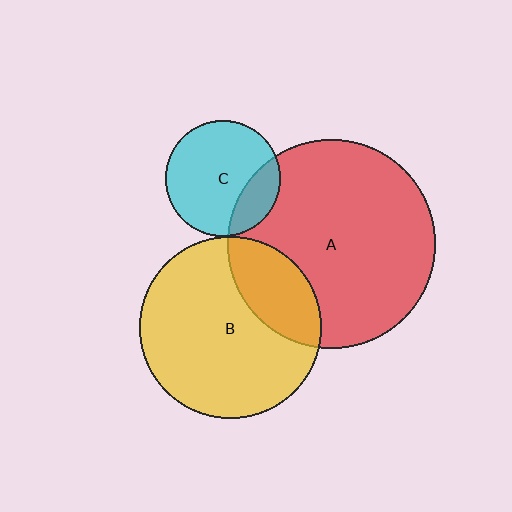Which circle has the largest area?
Circle A (red).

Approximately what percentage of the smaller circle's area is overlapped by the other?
Approximately 25%.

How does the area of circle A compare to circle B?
Approximately 1.3 times.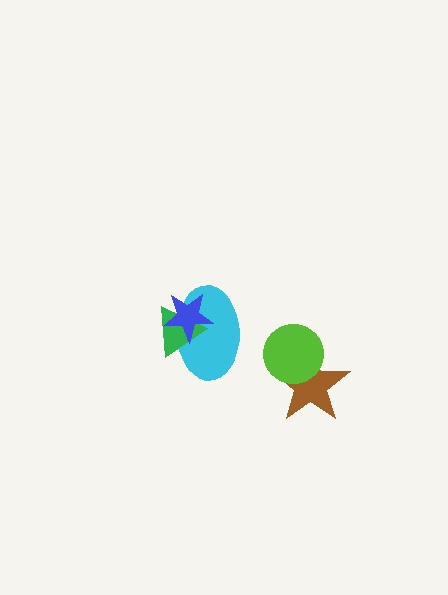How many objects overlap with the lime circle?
1 object overlaps with the lime circle.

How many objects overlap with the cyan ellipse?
2 objects overlap with the cyan ellipse.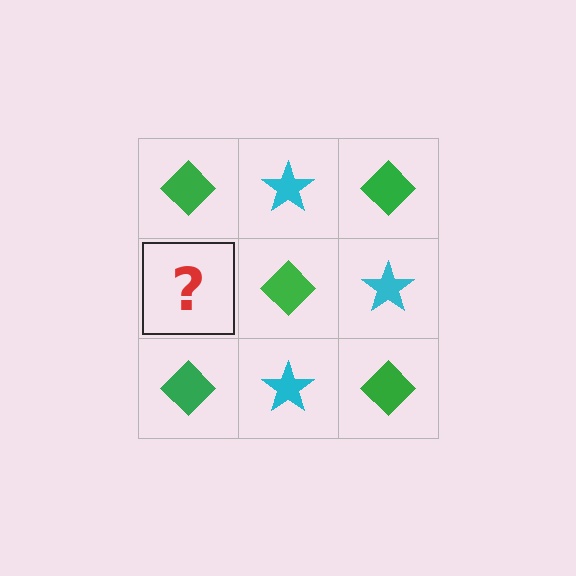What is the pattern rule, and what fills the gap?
The rule is that it alternates green diamond and cyan star in a checkerboard pattern. The gap should be filled with a cyan star.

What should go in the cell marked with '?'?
The missing cell should contain a cyan star.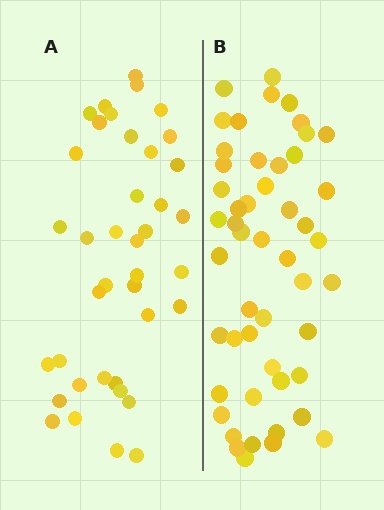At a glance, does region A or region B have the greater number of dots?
Region B (the right region) has more dots.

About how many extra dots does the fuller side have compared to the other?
Region B has roughly 12 or so more dots than region A.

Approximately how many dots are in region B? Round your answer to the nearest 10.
About 50 dots.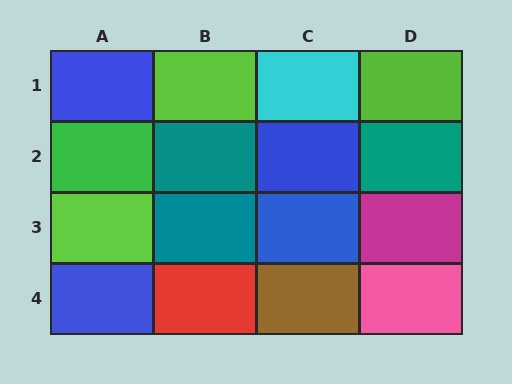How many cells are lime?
3 cells are lime.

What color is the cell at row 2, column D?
Teal.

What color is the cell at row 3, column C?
Blue.